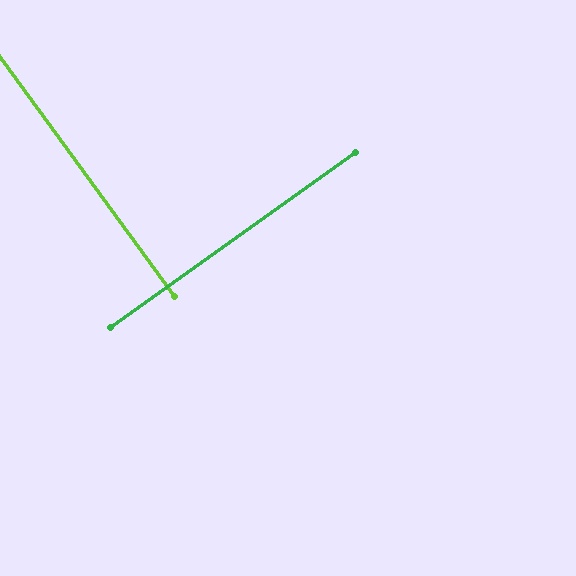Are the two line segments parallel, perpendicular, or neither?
Perpendicular — they meet at approximately 89°.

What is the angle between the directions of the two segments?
Approximately 89 degrees.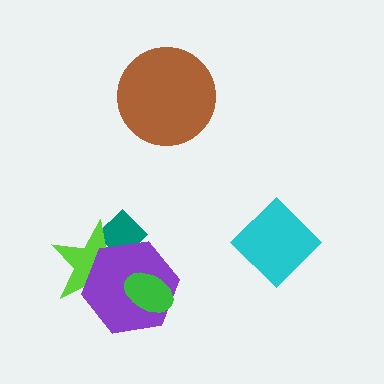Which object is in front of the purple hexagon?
The green ellipse is in front of the purple hexagon.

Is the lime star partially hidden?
Yes, it is partially covered by another shape.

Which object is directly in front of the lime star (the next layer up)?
The purple hexagon is directly in front of the lime star.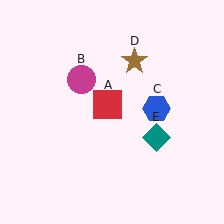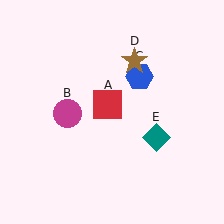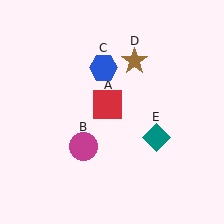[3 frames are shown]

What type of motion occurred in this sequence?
The magenta circle (object B), blue hexagon (object C) rotated counterclockwise around the center of the scene.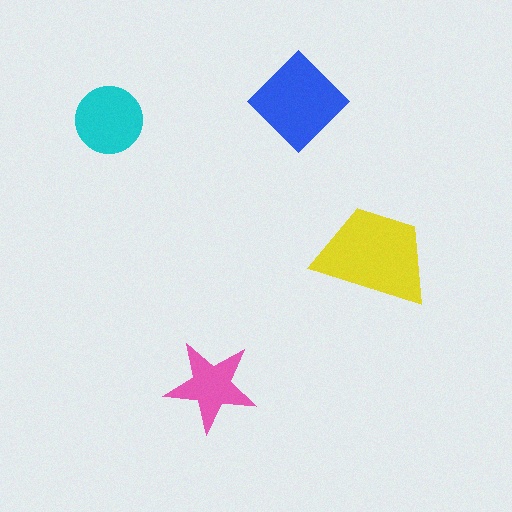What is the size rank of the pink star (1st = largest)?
4th.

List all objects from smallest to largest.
The pink star, the cyan circle, the blue diamond, the yellow trapezoid.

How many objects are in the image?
There are 4 objects in the image.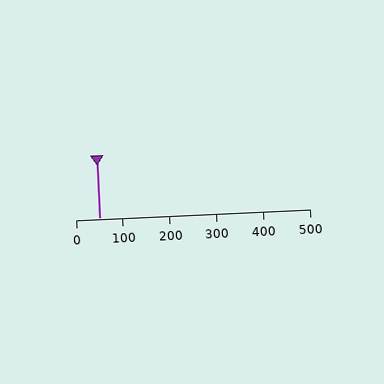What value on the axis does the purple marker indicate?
The marker indicates approximately 50.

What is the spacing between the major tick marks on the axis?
The major ticks are spaced 100 apart.